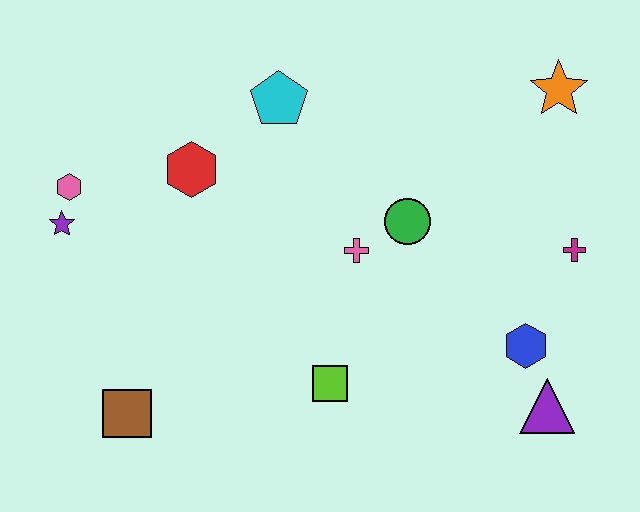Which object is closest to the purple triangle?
The blue hexagon is closest to the purple triangle.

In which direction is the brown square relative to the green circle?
The brown square is to the left of the green circle.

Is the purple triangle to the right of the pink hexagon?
Yes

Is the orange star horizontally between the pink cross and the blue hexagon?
No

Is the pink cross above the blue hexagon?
Yes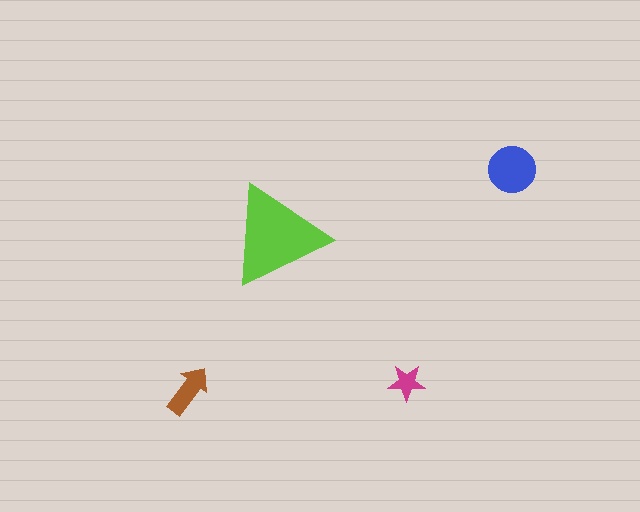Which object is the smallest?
The magenta star.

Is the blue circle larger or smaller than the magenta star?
Larger.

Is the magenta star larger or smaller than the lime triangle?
Smaller.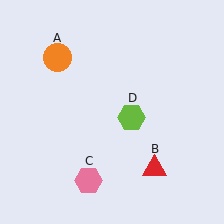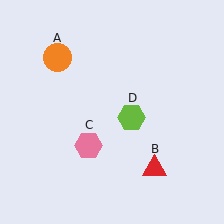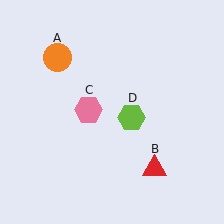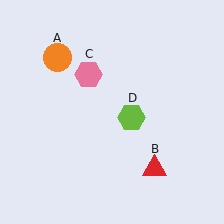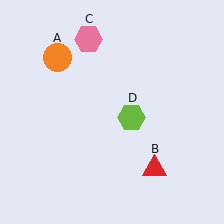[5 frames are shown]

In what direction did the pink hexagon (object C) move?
The pink hexagon (object C) moved up.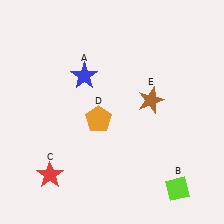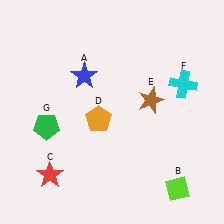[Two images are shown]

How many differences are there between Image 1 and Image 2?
There are 2 differences between the two images.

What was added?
A cyan cross (F), a green pentagon (G) were added in Image 2.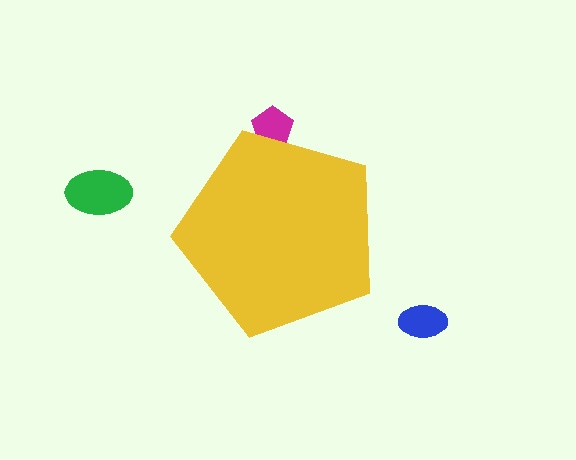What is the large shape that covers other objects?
A yellow pentagon.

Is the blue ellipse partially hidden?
No, the blue ellipse is fully visible.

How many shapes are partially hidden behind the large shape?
1 shape is partially hidden.